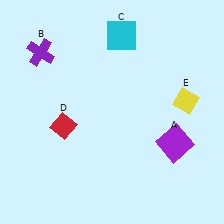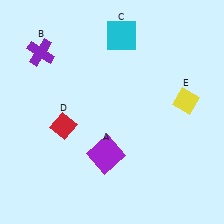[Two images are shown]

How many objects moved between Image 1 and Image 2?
1 object moved between the two images.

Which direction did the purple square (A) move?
The purple square (A) moved left.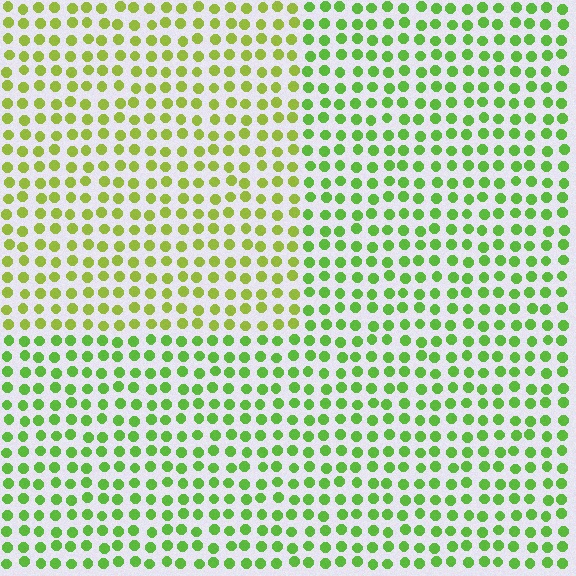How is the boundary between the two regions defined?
The boundary is defined purely by a slight shift in hue (about 27 degrees). Spacing, size, and orientation are identical on both sides.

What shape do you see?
I see a rectangle.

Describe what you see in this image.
The image is filled with small lime elements in a uniform arrangement. A rectangle-shaped region is visible where the elements are tinted to a slightly different hue, forming a subtle color boundary.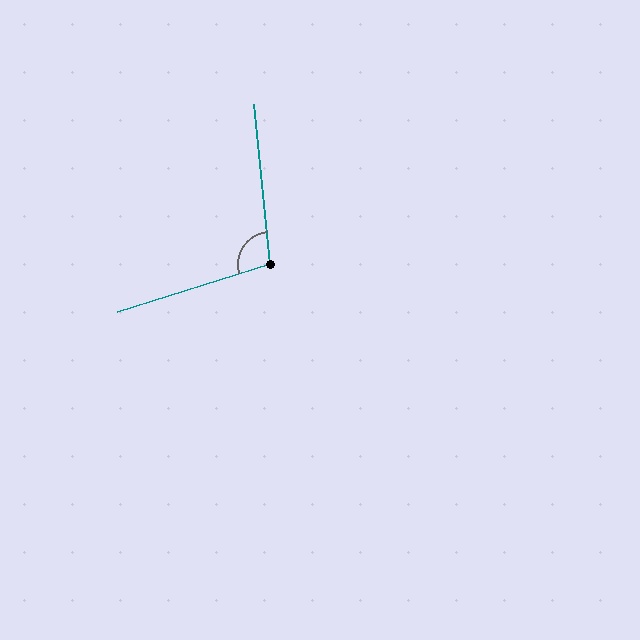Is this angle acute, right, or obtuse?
It is obtuse.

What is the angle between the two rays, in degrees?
Approximately 101 degrees.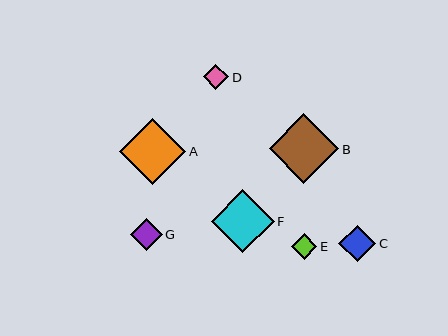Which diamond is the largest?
Diamond B is the largest with a size of approximately 70 pixels.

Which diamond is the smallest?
Diamond D is the smallest with a size of approximately 25 pixels.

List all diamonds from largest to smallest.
From largest to smallest: B, A, F, C, G, E, D.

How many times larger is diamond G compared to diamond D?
Diamond G is approximately 1.2 times the size of diamond D.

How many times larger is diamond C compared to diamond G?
Diamond C is approximately 1.2 times the size of diamond G.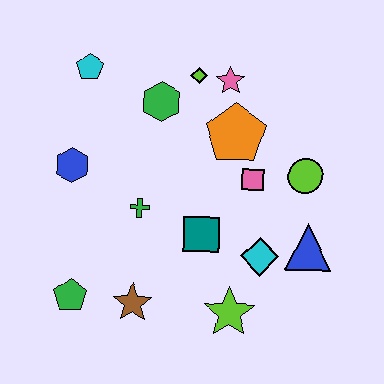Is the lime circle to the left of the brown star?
No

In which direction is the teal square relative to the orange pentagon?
The teal square is below the orange pentagon.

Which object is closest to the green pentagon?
The brown star is closest to the green pentagon.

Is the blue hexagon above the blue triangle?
Yes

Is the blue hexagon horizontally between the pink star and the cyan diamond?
No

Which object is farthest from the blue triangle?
The cyan pentagon is farthest from the blue triangle.